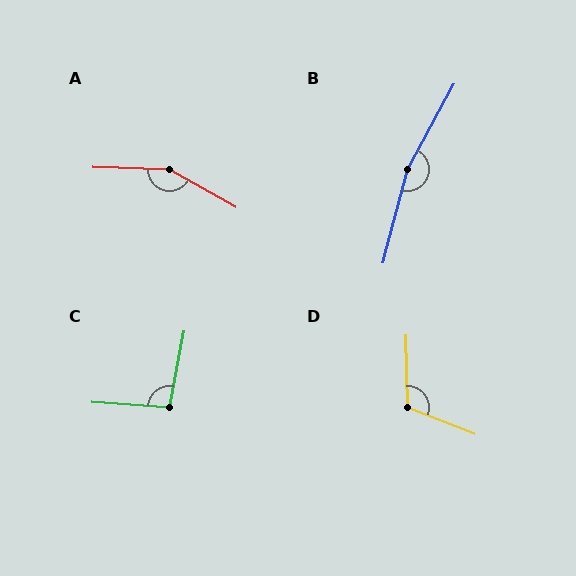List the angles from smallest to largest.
C (97°), D (113°), A (153°), B (166°).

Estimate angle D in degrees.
Approximately 113 degrees.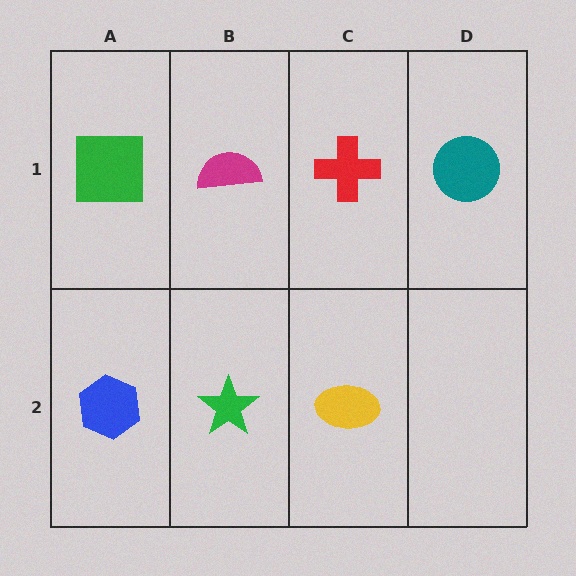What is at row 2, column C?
A yellow ellipse.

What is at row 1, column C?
A red cross.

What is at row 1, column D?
A teal circle.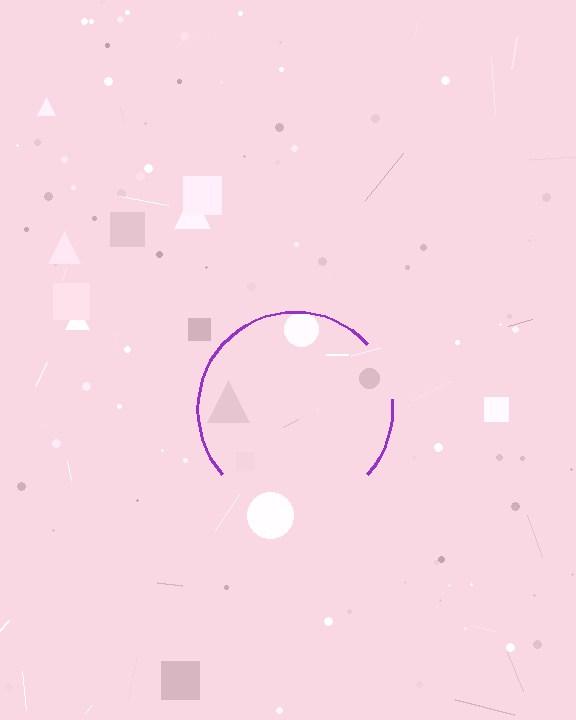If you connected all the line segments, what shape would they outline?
They would outline a circle.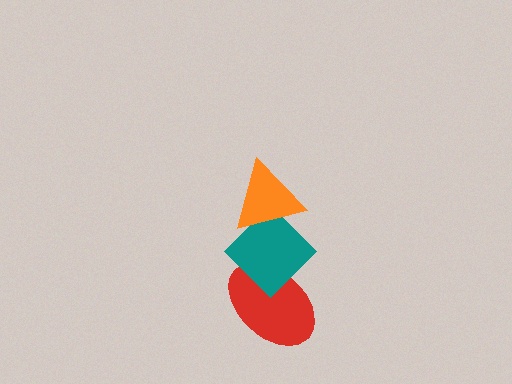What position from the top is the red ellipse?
The red ellipse is 3rd from the top.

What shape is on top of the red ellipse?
The teal diamond is on top of the red ellipse.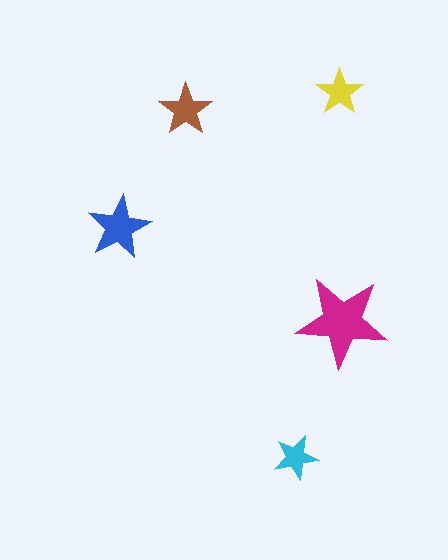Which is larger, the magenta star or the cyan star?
The magenta one.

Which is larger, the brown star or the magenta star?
The magenta one.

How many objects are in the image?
There are 5 objects in the image.